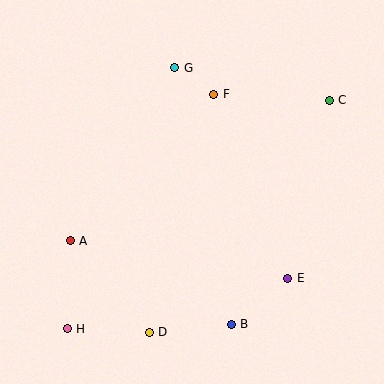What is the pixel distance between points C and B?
The distance between C and B is 245 pixels.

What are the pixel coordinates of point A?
Point A is at (70, 241).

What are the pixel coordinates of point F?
Point F is at (214, 94).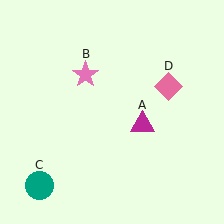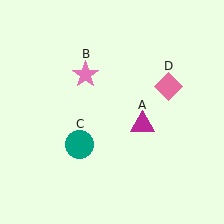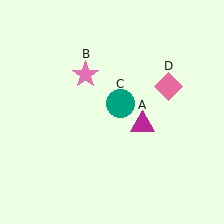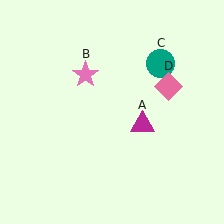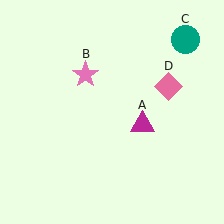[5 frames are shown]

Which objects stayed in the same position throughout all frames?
Magenta triangle (object A) and pink star (object B) and pink diamond (object D) remained stationary.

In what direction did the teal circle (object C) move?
The teal circle (object C) moved up and to the right.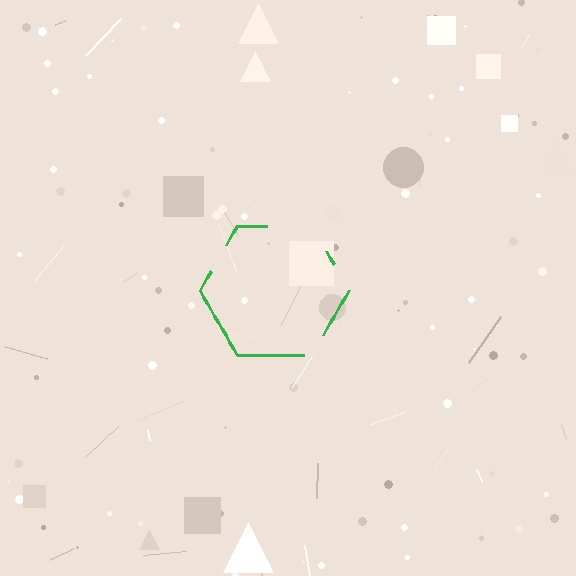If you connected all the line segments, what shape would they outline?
They would outline a hexagon.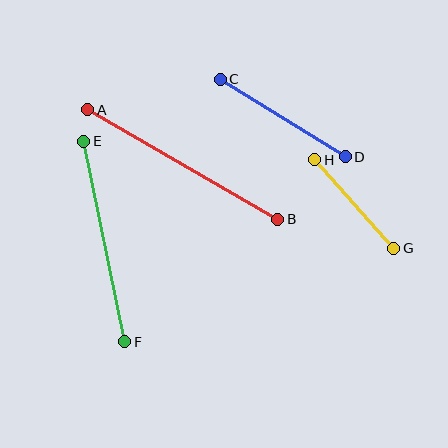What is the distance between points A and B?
The distance is approximately 220 pixels.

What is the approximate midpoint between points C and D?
The midpoint is at approximately (283, 118) pixels.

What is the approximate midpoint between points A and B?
The midpoint is at approximately (183, 164) pixels.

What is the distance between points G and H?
The distance is approximately 118 pixels.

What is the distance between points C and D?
The distance is approximately 147 pixels.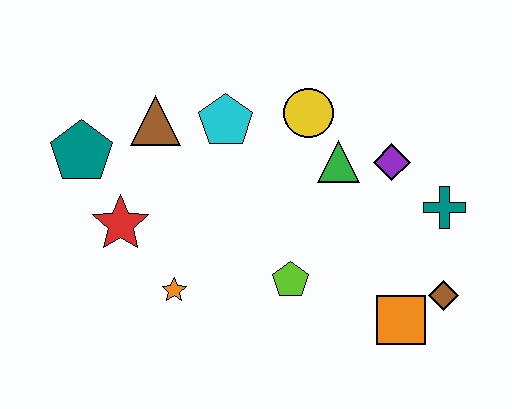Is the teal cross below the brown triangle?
Yes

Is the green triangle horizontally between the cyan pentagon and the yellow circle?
No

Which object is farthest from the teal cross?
The teal pentagon is farthest from the teal cross.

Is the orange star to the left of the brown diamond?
Yes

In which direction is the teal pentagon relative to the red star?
The teal pentagon is above the red star.